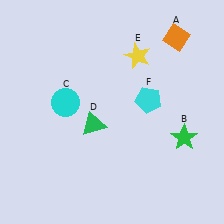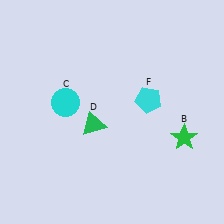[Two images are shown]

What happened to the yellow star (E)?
The yellow star (E) was removed in Image 2. It was in the top-right area of Image 1.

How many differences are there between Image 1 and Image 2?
There are 2 differences between the two images.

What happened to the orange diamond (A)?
The orange diamond (A) was removed in Image 2. It was in the top-right area of Image 1.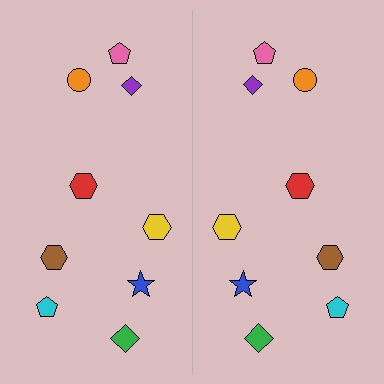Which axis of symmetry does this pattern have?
The pattern has a vertical axis of symmetry running through the center of the image.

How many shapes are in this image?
There are 18 shapes in this image.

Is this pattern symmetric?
Yes, this pattern has bilateral (reflection) symmetry.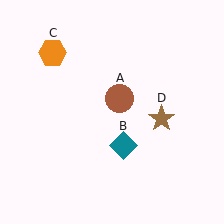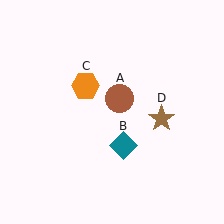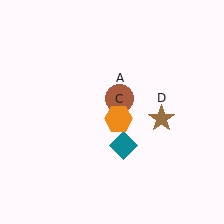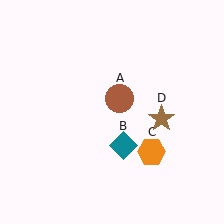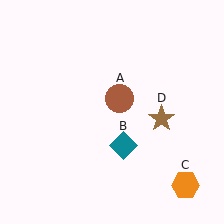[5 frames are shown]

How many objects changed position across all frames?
1 object changed position: orange hexagon (object C).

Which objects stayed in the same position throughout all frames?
Brown circle (object A) and teal diamond (object B) and brown star (object D) remained stationary.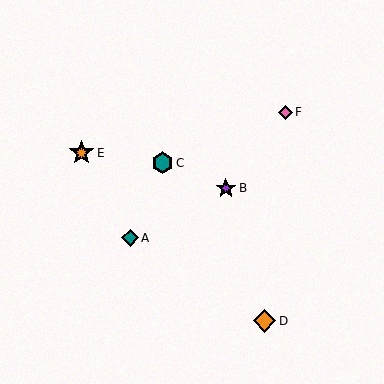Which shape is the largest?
The orange star (labeled E) is the largest.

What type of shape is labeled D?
Shape D is an orange diamond.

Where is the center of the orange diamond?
The center of the orange diamond is at (265, 321).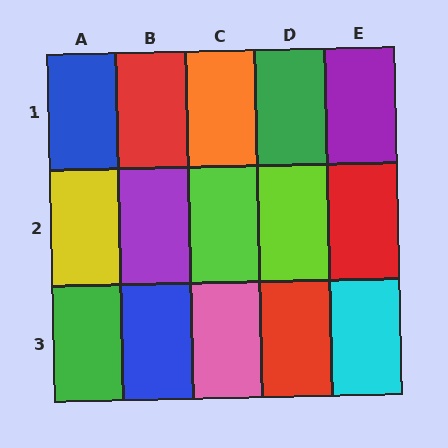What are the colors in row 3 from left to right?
Green, blue, pink, red, cyan.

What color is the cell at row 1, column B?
Red.